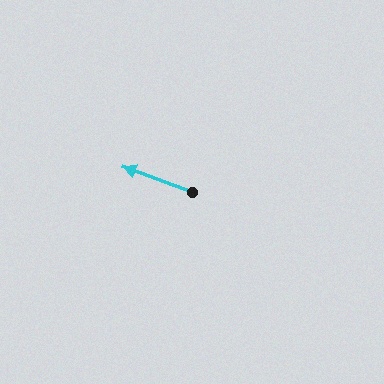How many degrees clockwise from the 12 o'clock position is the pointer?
Approximately 290 degrees.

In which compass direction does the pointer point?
West.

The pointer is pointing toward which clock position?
Roughly 10 o'clock.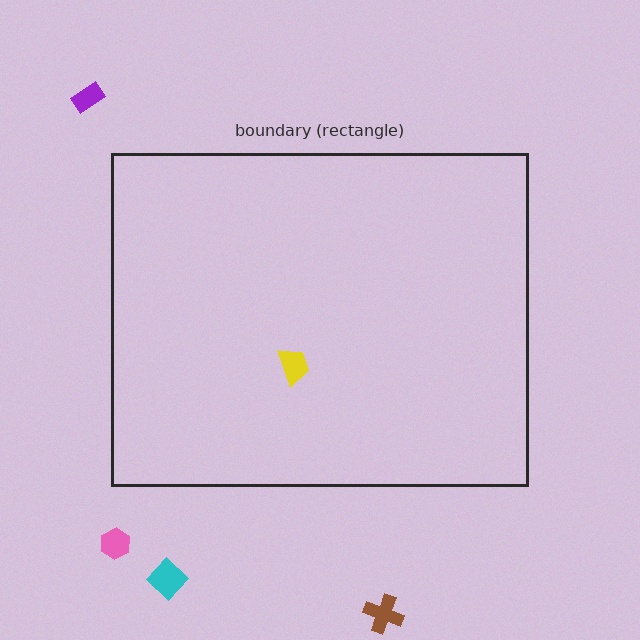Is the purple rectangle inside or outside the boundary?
Outside.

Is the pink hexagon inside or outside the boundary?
Outside.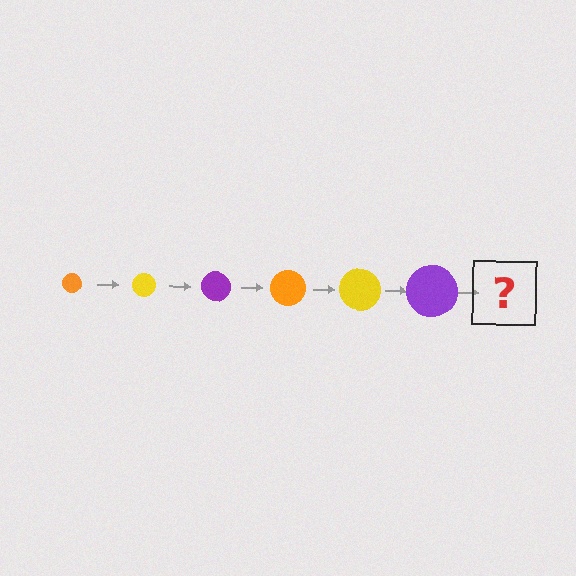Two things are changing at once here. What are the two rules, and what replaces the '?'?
The two rules are that the circle grows larger each step and the color cycles through orange, yellow, and purple. The '?' should be an orange circle, larger than the previous one.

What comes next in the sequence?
The next element should be an orange circle, larger than the previous one.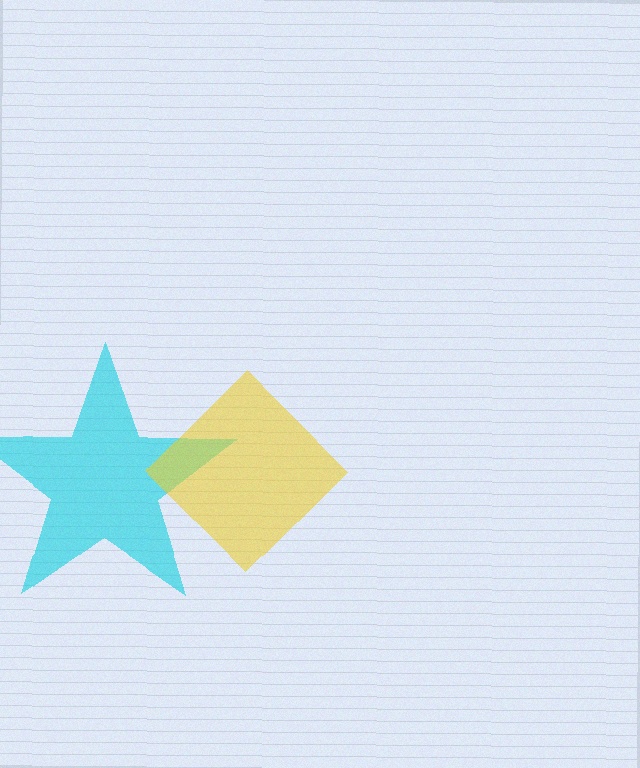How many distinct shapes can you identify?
There are 2 distinct shapes: a cyan star, a yellow diamond.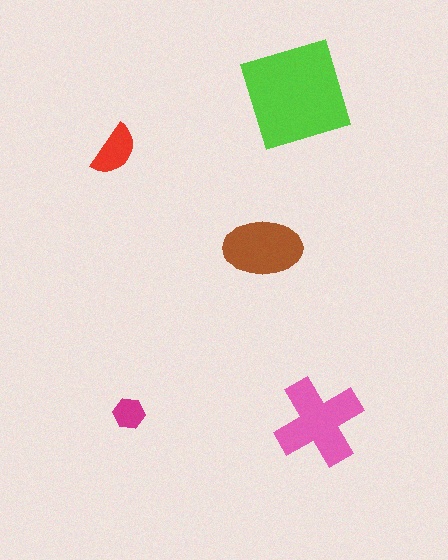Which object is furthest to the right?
The pink cross is rightmost.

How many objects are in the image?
There are 5 objects in the image.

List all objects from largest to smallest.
The lime square, the pink cross, the brown ellipse, the red semicircle, the magenta hexagon.